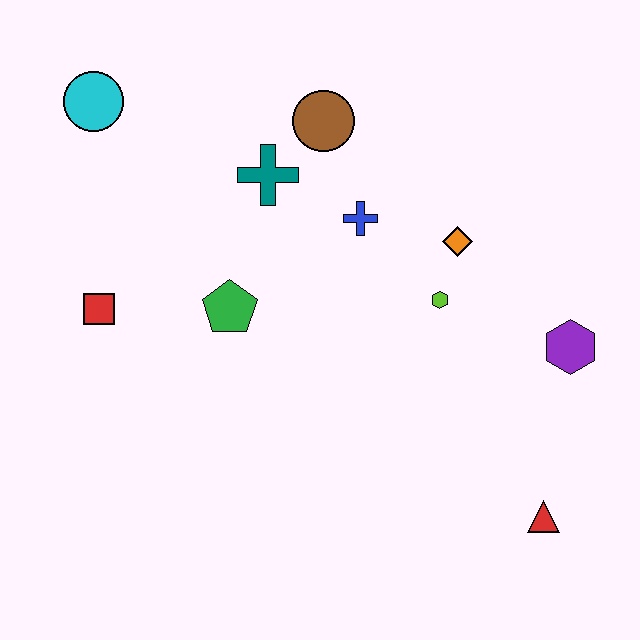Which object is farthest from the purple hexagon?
The cyan circle is farthest from the purple hexagon.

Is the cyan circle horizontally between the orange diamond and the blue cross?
No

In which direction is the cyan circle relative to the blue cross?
The cyan circle is to the left of the blue cross.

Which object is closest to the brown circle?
The teal cross is closest to the brown circle.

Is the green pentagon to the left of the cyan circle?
No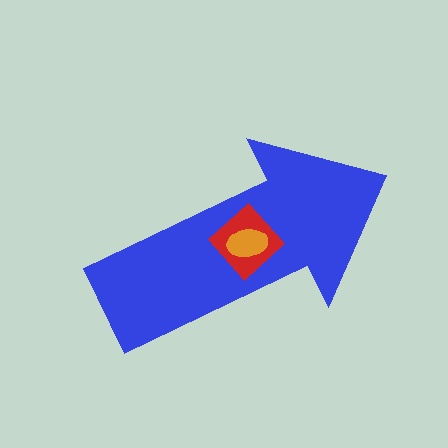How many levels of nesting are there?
3.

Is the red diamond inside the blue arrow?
Yes.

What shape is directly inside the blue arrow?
The red diamond.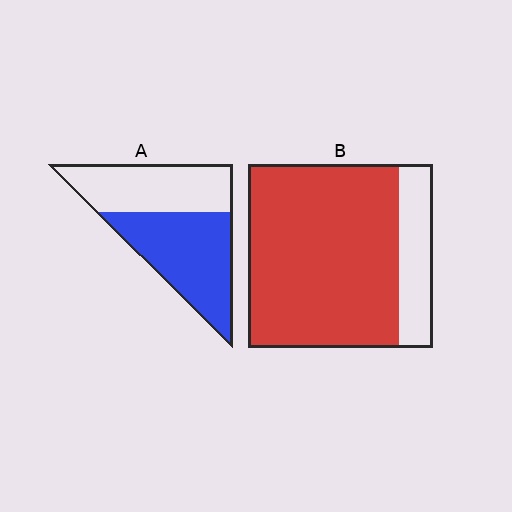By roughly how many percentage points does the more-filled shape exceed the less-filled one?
By roughly 25 percentage points (B over A).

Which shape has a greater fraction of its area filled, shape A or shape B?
Shape B.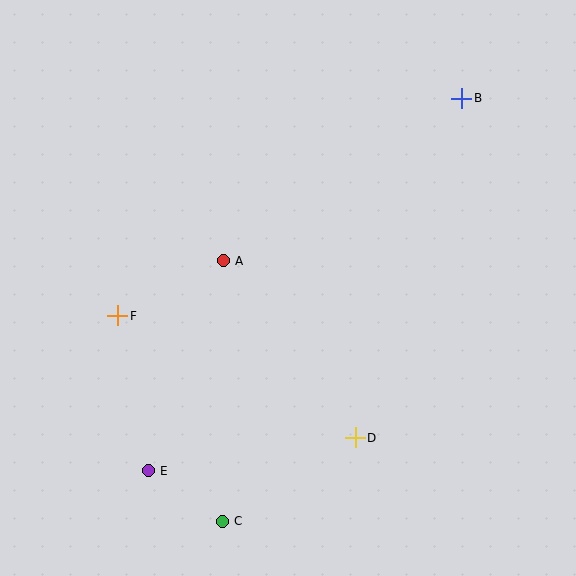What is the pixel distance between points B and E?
The distance between B and E is 487 pixels.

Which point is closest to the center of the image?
Point A at (223, 261) is closest to the center.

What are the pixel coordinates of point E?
Point E is at (148, 471).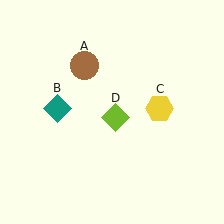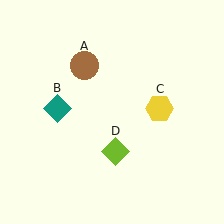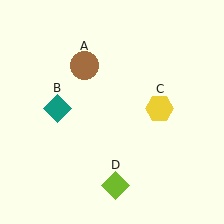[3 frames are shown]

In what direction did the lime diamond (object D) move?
The lime diamond (object D) moved down.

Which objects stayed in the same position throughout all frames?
Brown circle (object A) and teal diamond (object B) and yellow hexagon (object C) remained stationary.